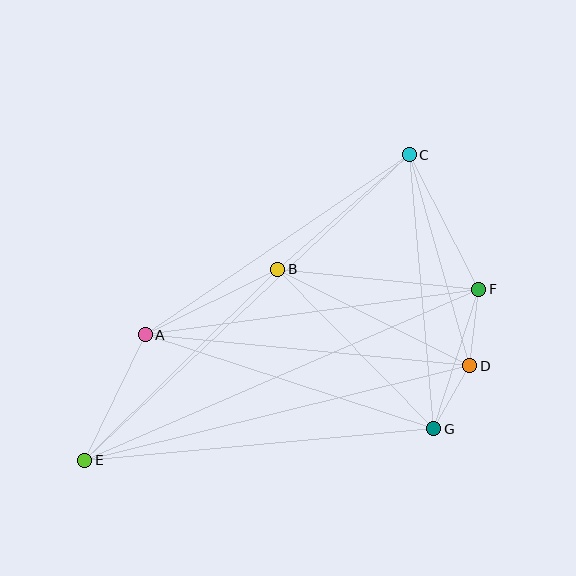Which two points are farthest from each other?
Points C and E are farthest from each other.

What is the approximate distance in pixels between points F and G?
The distance between F and G is approximately 146 pixels.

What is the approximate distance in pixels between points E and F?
The distance between E and F is approximately 430 pixels.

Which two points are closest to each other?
Points D and G are closest to each other.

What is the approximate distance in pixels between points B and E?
The distance between B and E is approximately 272 pixels.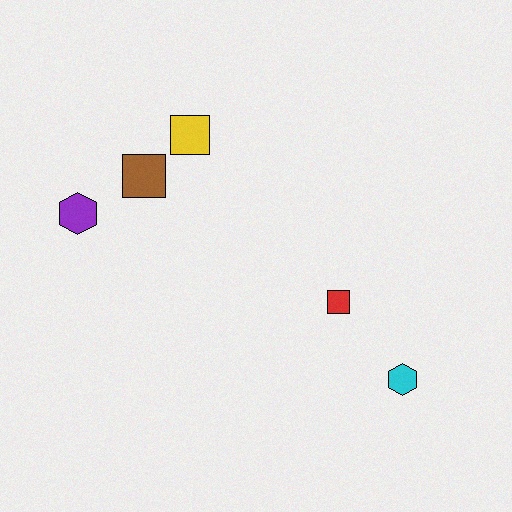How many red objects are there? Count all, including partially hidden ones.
There is 1 red object.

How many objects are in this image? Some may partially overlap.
There are 5 objects.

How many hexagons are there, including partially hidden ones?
There are 2 hexagons.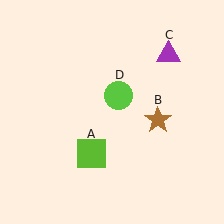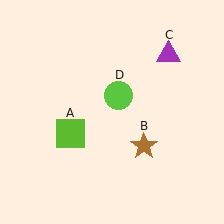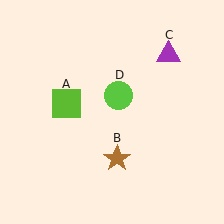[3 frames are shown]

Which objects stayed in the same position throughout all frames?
Purple triangle (object C) and lime circle (object D) remained stationary.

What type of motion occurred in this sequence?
The lime square (object A), brown star (object B) rotated clockwise around the center of the scene.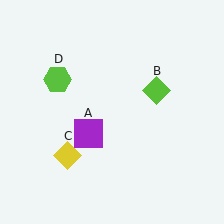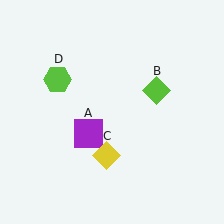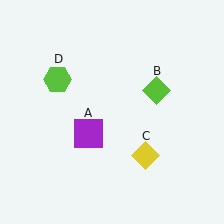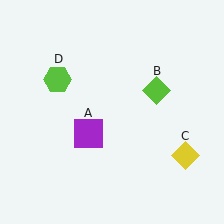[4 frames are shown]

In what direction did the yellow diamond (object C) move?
The yellow diamond (object C) moved right.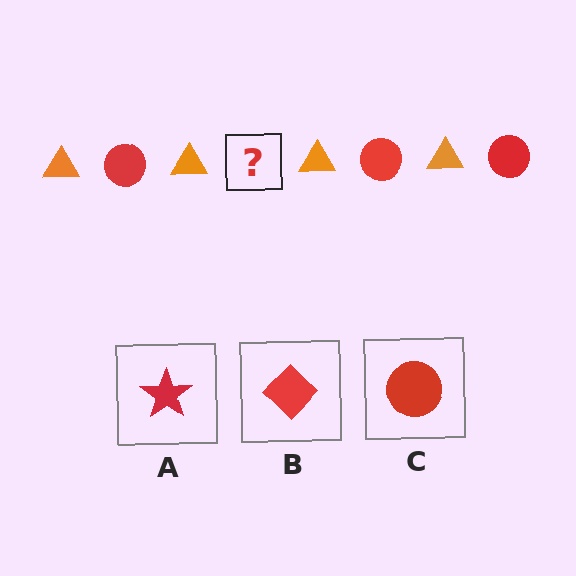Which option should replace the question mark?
Option C.